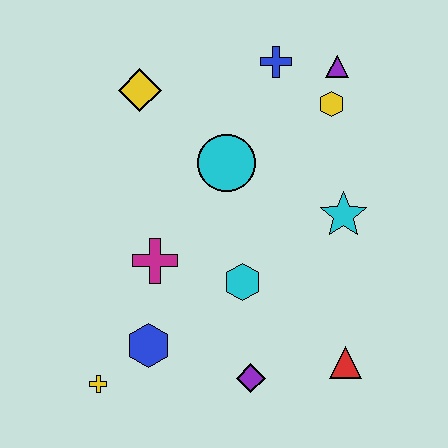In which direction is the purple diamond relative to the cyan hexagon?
The purple diamond is below the cyan hexagon.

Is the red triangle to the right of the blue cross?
Yes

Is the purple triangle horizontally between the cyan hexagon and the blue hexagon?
No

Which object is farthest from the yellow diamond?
The red triangle is farthest from the yellow diamond.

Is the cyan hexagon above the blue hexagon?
Yes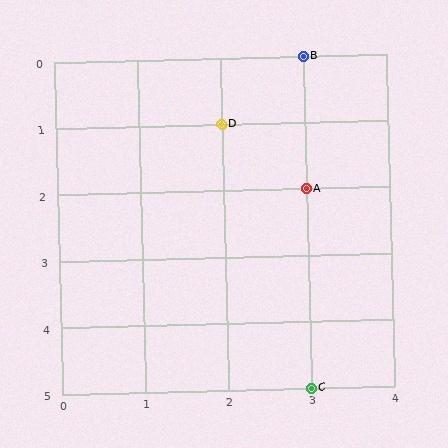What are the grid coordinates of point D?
Point D is at grid coordinates (2, 1).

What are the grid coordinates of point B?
Point B is at grid coordinates (3, 0).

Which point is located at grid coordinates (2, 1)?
Point D is at (2, 1).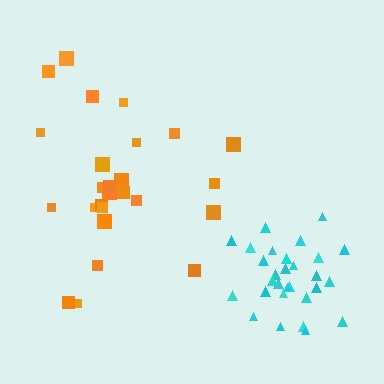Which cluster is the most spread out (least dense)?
Orange.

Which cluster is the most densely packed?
Cyan.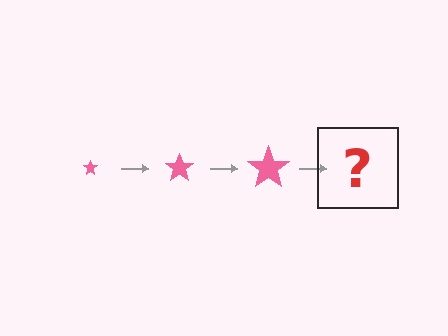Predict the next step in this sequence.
The next step is a pink star, larger than the previous one.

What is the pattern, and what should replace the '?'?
The pattern is that the star gets progressively larger each step. The '?' should be a pink star, larger than the previous one.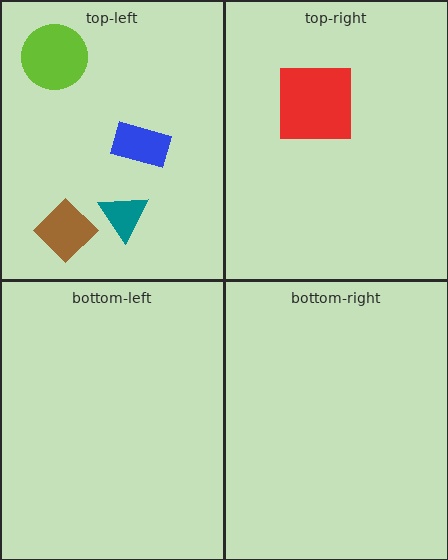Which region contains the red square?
The top-right region.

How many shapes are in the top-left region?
4.